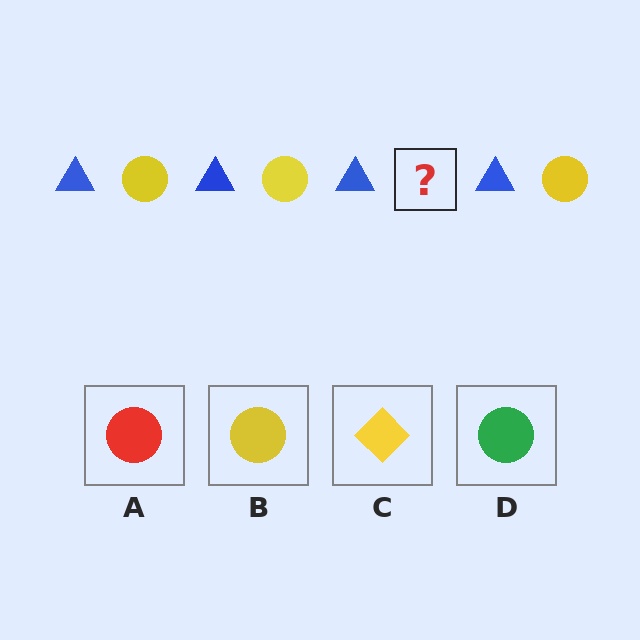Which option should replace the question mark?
Option B.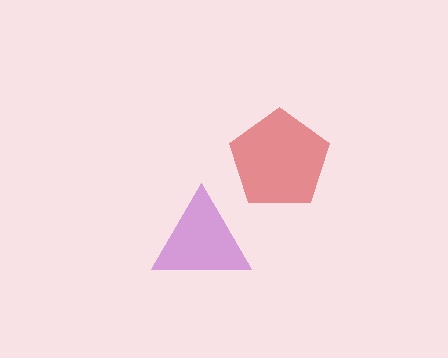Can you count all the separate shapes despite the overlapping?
Yes, there are 2 separate shapes.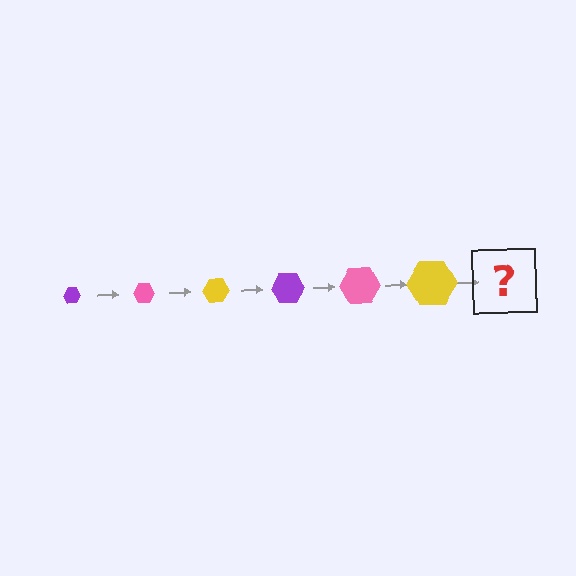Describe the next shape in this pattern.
It should be a purple hexagon, larger than the previous one.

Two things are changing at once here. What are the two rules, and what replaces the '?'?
The two rules are that the hexagon grows larger each step and the color cycles through purple, pink, and yellow. The '?' should be a purple hexagon, larger than the previous one.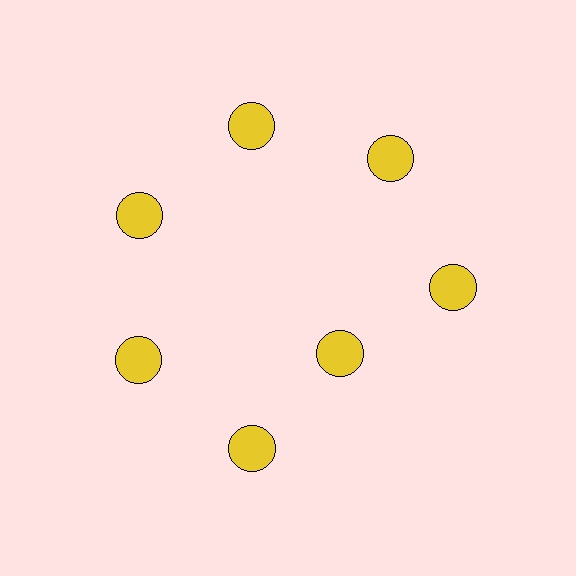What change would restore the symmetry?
The symmetry would be restored by moving it outward, back onto the ring so that all 7 circles sit at equal angles and equal distance from the center.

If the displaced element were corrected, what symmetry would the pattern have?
It would have 7-fold rotational symmetry — the pattern would map onto itself every 51 degrees.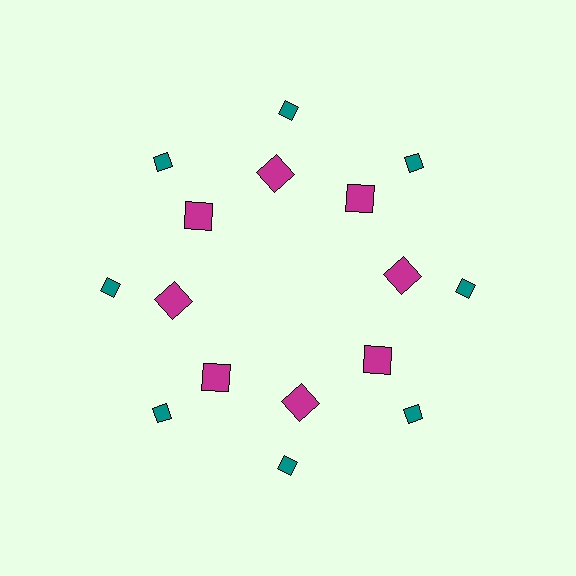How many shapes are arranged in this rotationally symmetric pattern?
There are 16 shapes, arranged in 8 groups of 2.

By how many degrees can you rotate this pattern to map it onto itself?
The pattern maps onto itself every 45 degrees of rotation.